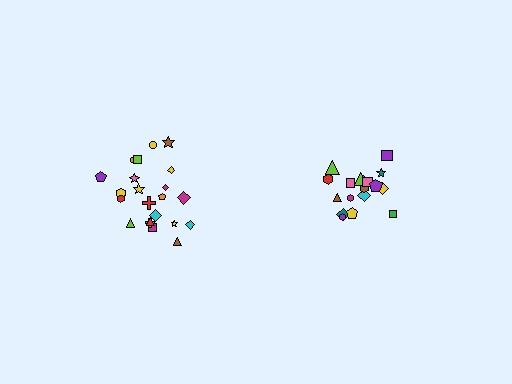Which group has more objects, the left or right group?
The left group.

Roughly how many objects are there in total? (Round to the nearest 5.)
Roughly 40 objects in total.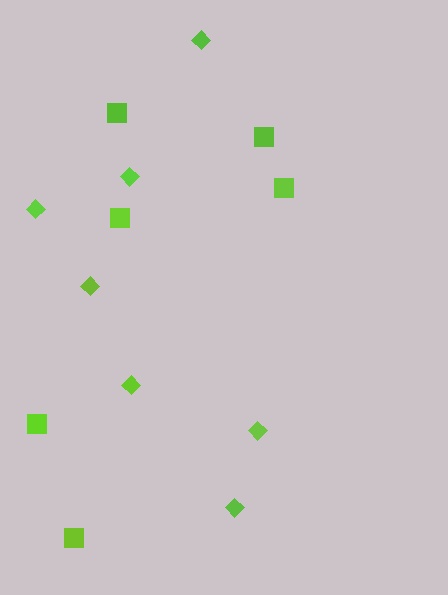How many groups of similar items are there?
There are 2 groups: one group of diamonds (7) and one group of squares (6).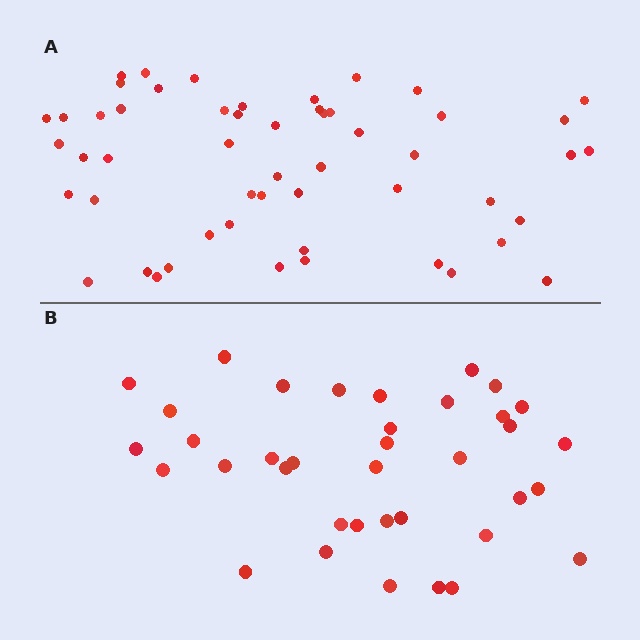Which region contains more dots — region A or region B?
Region A (the top region) has more dots.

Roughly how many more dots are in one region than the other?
Region A has approximately 15 more dots than region B.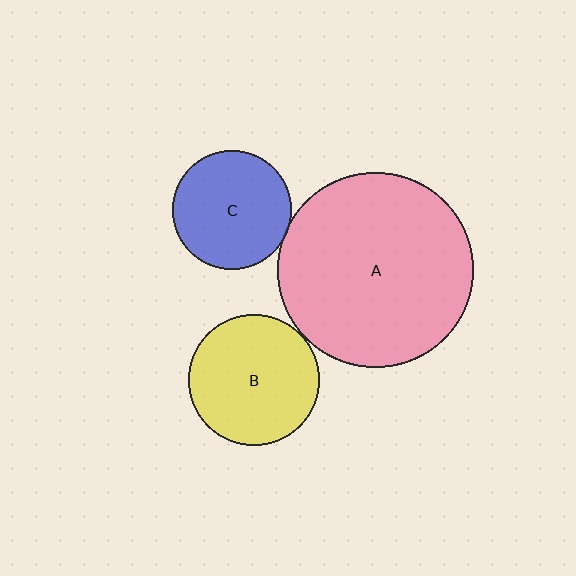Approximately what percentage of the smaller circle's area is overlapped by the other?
Approximately 5%.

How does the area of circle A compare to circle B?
Approximately 2.2 times.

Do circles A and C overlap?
Yes.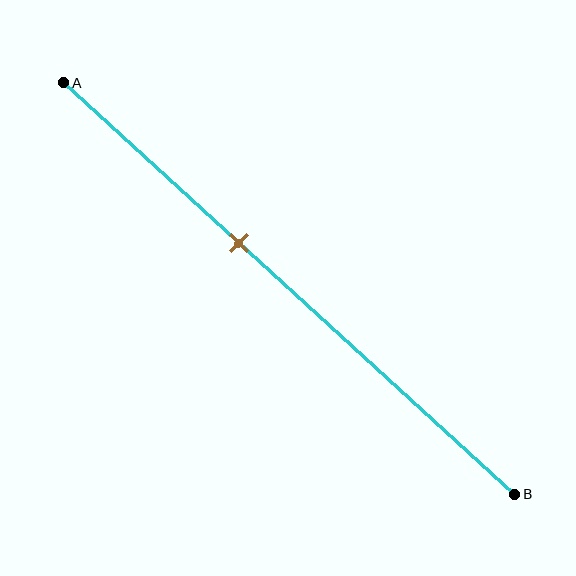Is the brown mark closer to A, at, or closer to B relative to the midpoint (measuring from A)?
The brown mark is closer to point A than the midpoint of segment AB.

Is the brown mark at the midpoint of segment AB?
No, the mark is at about 40% from A, not at the 50% midpoint.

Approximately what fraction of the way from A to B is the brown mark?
The brown mark is approximately 40% of the way from A to B.